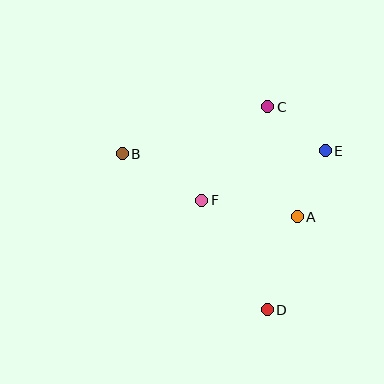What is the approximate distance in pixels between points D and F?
The distance between D and F is approximately 127 pixels.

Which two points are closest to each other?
Points A and E are closest to each other.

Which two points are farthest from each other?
Points B and D are farthest from each other.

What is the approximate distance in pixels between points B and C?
The distance between B and C is approximately 153 pixels.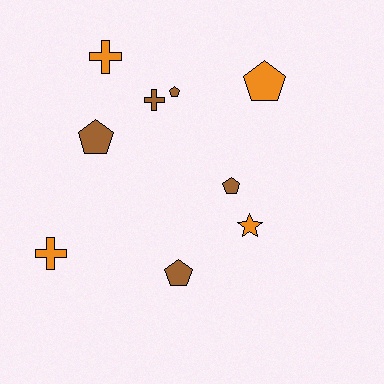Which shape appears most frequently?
Pentagon, with 5 objects.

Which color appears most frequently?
Brown, with 5 objects.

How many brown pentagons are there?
There are 4 brown pentagons.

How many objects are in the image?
There are 9 objects.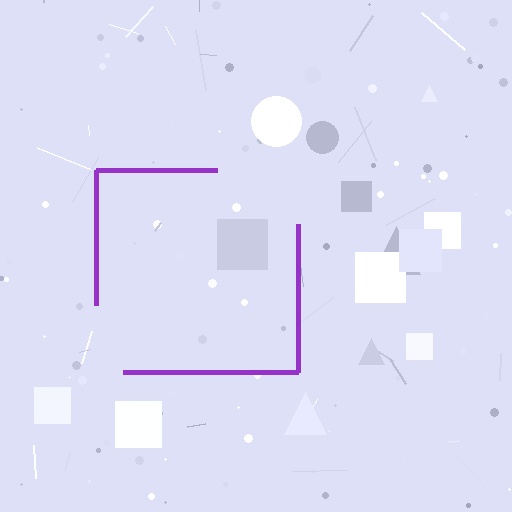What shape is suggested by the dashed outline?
The dashed outline suggests a square.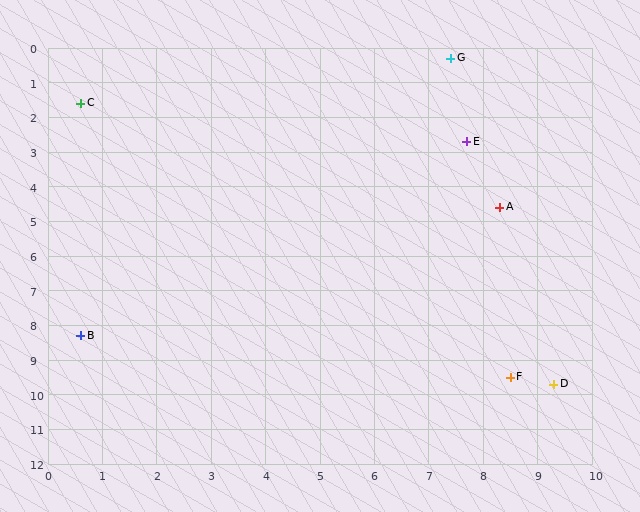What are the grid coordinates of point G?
Point G is at approximately (7.4, 0.3).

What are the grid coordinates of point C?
Point C is at approximately (0.6, 1.6).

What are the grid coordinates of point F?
Point F is at approximately (8.5, 9.5).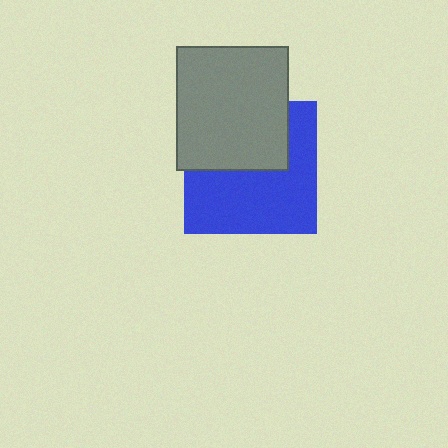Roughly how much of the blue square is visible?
About half of it is visible (roughly 58%).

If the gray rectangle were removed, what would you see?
You would see the complete blue square.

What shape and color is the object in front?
The object in front is a gray rectangle.